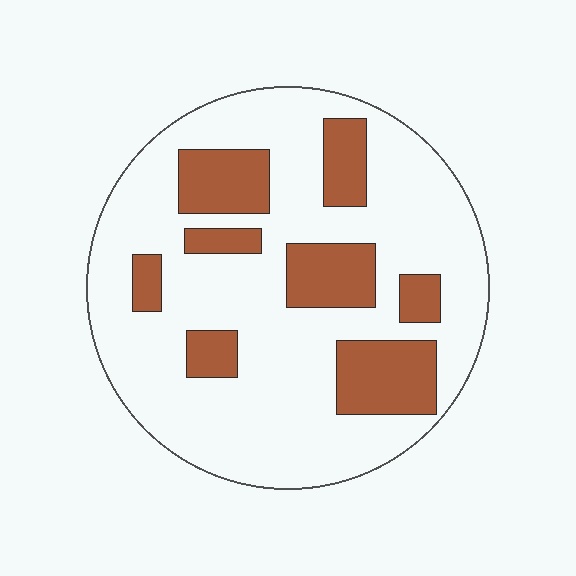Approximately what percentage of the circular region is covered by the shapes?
Approximately 25%.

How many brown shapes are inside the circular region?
8.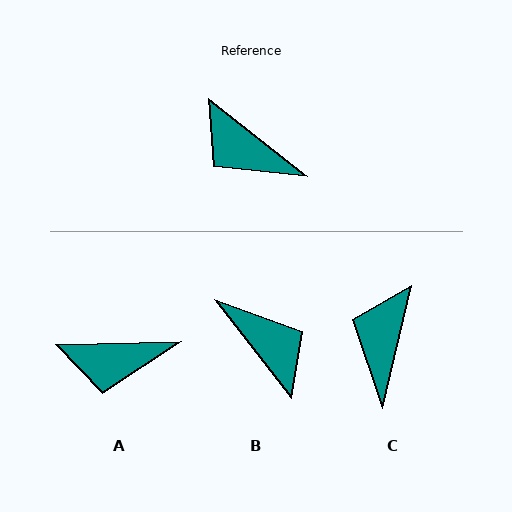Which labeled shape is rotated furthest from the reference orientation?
B, about 166 degrees away.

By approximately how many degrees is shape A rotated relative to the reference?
Approximately 40 degrees counter-clockwise.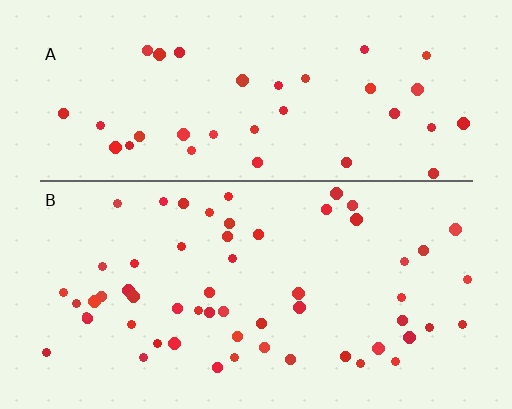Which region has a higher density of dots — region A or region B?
B (the bottom).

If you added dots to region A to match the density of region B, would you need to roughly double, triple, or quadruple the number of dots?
Approximately double.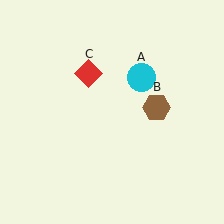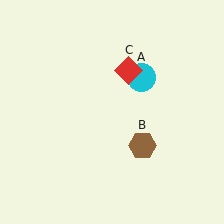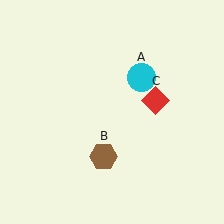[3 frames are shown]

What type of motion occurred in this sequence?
The brown hexagon (object B), red diamond (object C) rotated clockwise around the center of the scene.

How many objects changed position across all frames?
2 objects changed position: brown hexagon (object B), red diamond (object C).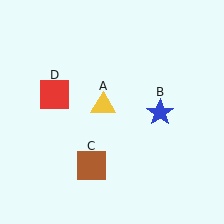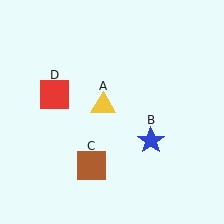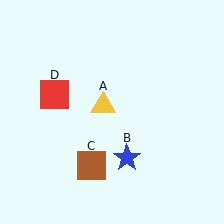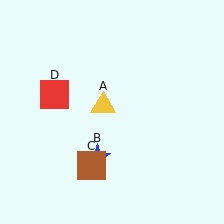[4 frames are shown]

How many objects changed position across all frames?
1 object changed position: blue star (object B).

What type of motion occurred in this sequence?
The blue star (object B) rotated clockwise around the center of the scene.